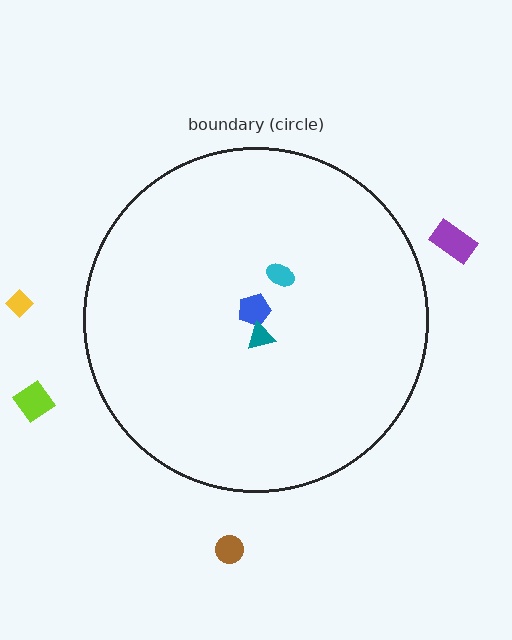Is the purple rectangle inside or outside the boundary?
Outside.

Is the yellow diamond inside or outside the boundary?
Outside.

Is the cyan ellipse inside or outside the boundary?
Inside.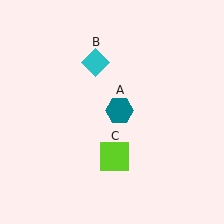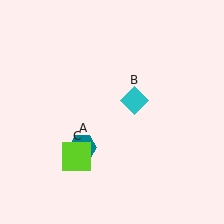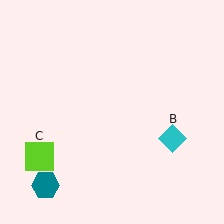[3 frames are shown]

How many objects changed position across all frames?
3 objects changed position: teal hexagon (object A), cyan diamond (object B), lime square (object C).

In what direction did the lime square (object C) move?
The lime square (object C) moved left.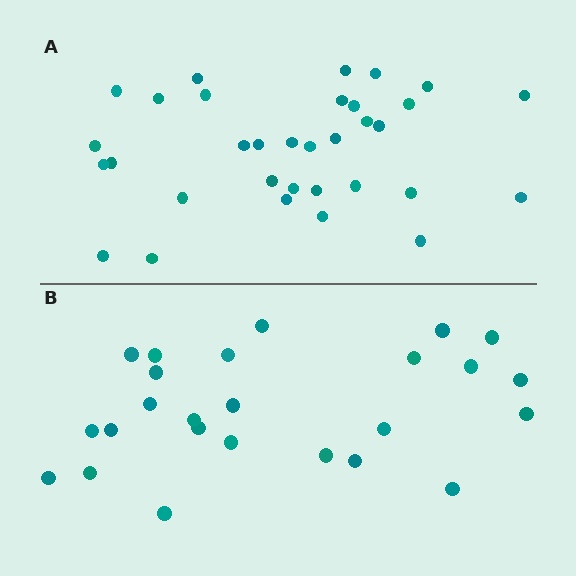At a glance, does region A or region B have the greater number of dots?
Region A (the top region) has more dots.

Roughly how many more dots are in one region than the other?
Region A has roughly 8 or so more dots than region B.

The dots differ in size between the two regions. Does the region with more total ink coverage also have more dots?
No. Region B has more total ink coverage because its dots are larger, but region A actually contains more individual dots. Total area can be misleading — the number of items is what matters here.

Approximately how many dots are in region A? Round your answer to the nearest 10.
About 30 dots. (The exact count is 33, which rounds to 30.)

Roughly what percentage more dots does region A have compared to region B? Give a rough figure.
About 30% more.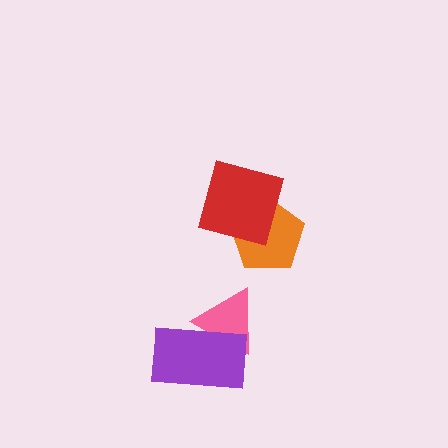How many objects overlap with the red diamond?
1 object overlaps with the red diamond.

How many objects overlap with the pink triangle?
1 object overlaps with the pink triangle.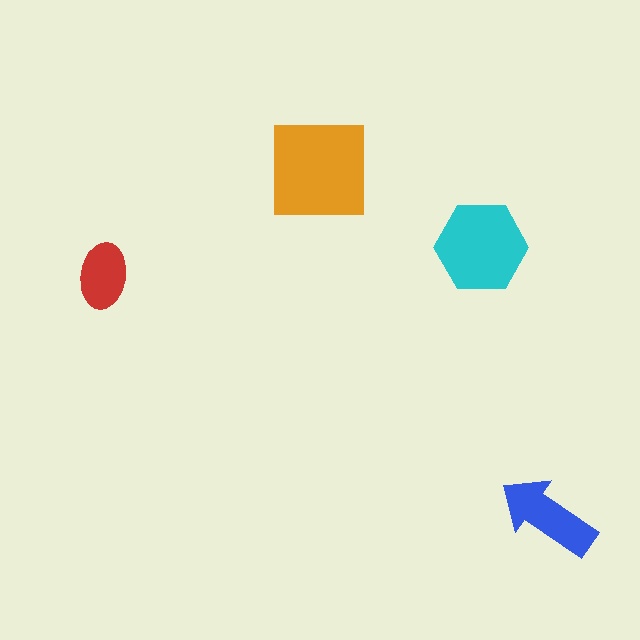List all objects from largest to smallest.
The orange square, the cyan hexagon, the blue arrow, the red ellipse.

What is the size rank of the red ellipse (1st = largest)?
4th.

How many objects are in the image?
There are 4 objects in the image.